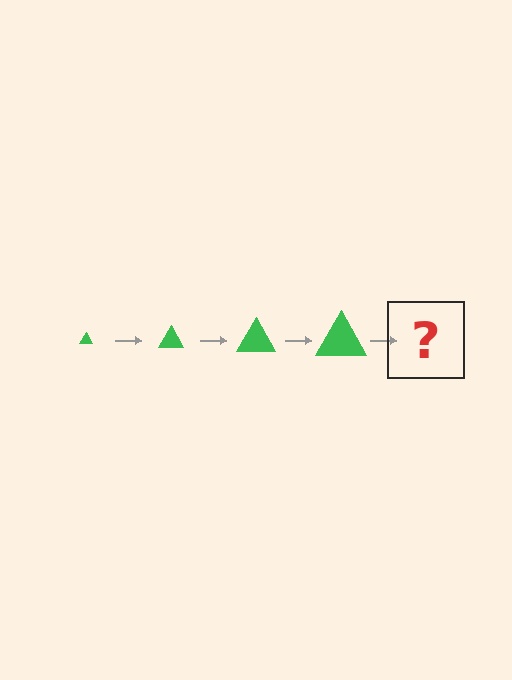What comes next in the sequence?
The next element should be a green triangle, larger than the previous one.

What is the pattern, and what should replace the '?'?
The pattern is that the triangle gets progressively larger each step. The '?' should be a green triangle, larger than the previous one.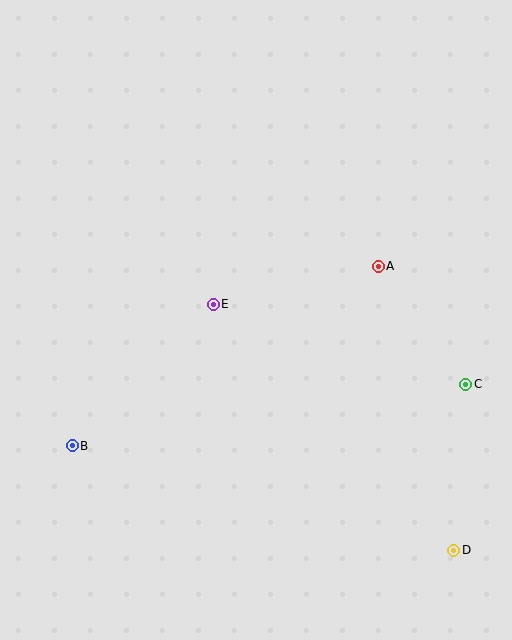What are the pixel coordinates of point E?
Point E is at (213, 304).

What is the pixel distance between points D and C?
The distance between D and C is 167 pixels.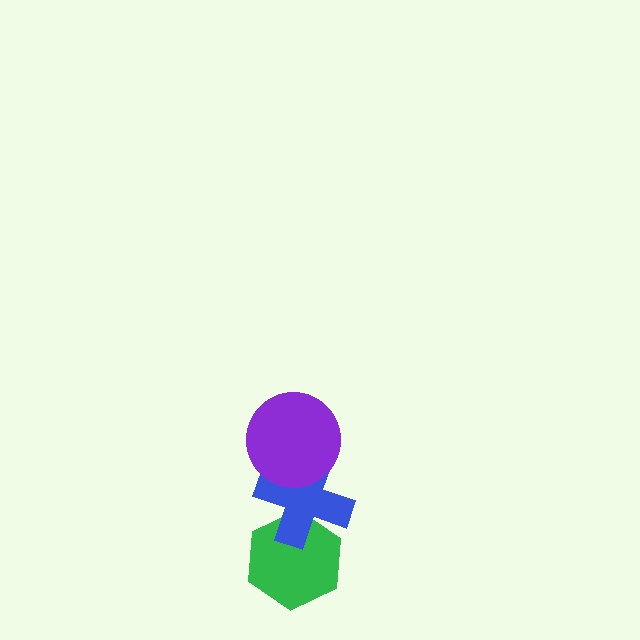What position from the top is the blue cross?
The blue cross is 2nd from the top.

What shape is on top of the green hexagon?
The blue cross is on top of the green hexagon.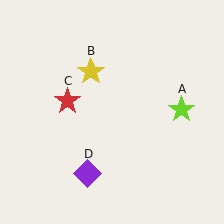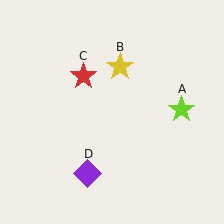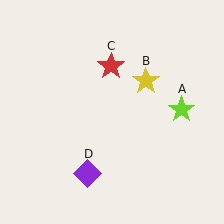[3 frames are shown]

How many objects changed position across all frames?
2 objects changed position: yellow star (object B), red star (object C).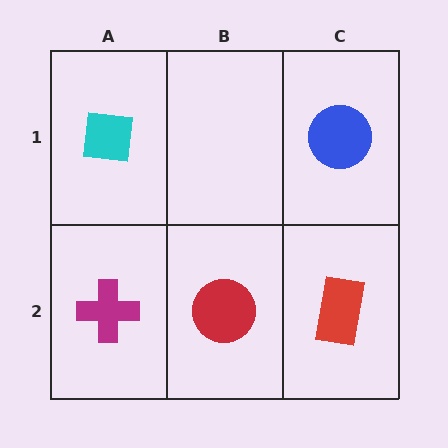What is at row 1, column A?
A cyan square.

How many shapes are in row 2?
3 shapes.